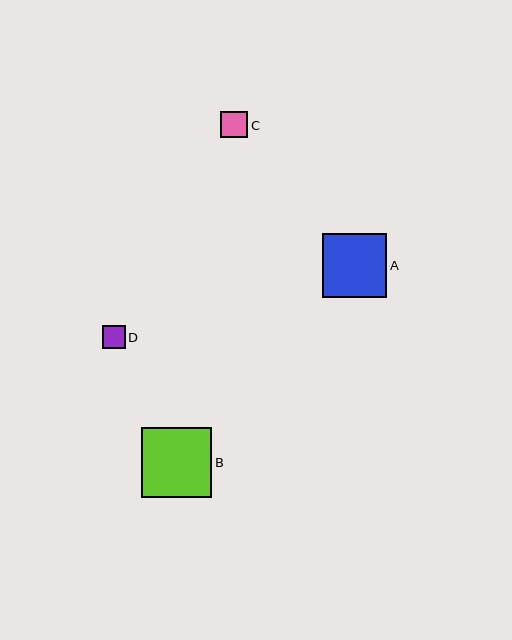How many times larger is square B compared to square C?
Square B is approximately 2.6 times the size of square C.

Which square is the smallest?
Square D is the smallest with a size of approximately 23 pixels.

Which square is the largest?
Square B is the largest with a size of approximately 70 pixels.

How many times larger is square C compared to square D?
Square C is approximately 1.2 times the size of square D.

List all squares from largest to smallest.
From largest to smallest: B, A, C, D.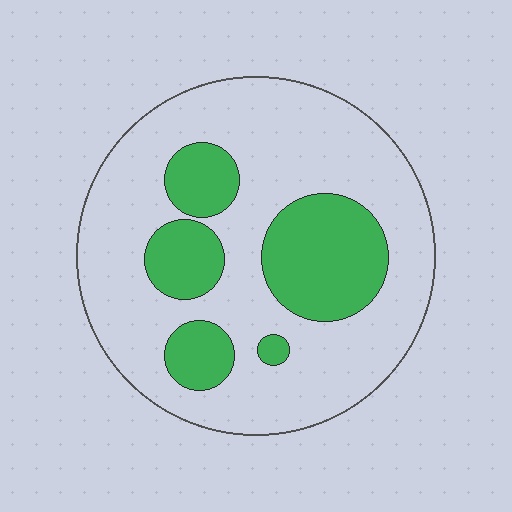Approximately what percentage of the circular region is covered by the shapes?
Approximately 25%.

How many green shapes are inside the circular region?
5.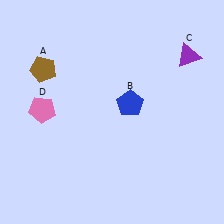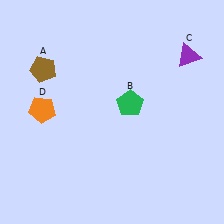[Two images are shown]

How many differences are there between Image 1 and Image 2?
There are 2 differences between the two images.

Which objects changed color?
B changed from blue to green. D changed from pink to orange.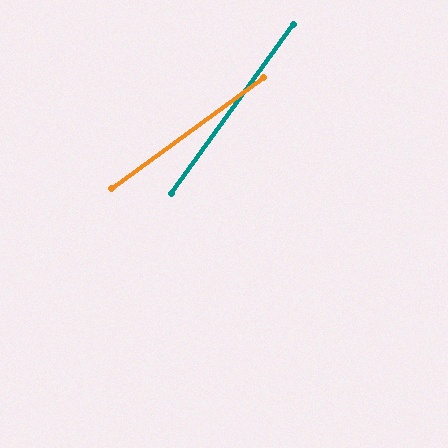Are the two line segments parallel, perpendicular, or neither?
Neither parallel nor perpendicular — they differ by about 18°.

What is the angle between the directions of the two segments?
Approximately 18 degrees.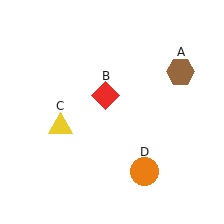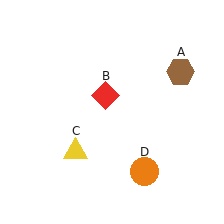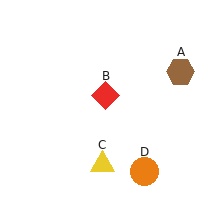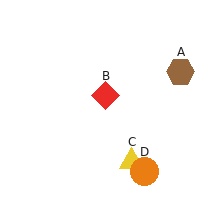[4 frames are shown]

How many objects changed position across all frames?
1 object changed position: yellow triangle (object C).